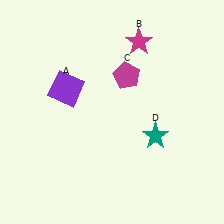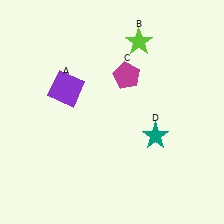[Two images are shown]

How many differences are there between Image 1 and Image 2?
There is 1 difference between the two images.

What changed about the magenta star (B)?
In Image 1, B is magenta. In Image 2, it changed to lime.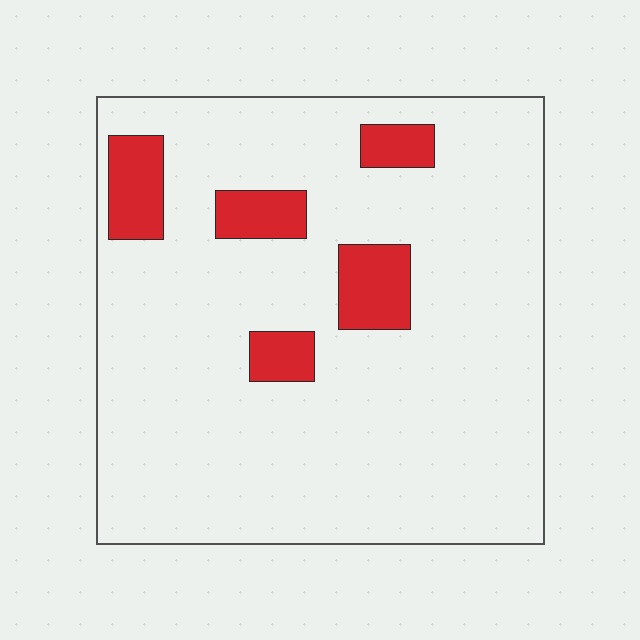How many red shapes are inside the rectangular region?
5.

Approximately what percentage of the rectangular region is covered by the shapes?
Approximately 10%.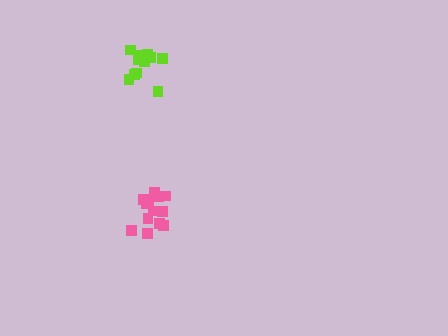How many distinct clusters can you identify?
There are 2 distinct clusters.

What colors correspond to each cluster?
The clusters are colored: lime, pink.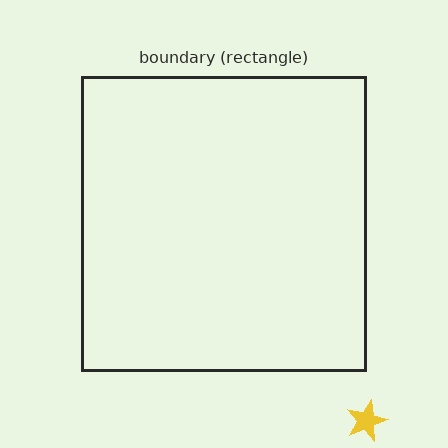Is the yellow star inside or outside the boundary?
Outside.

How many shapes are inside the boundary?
0 inside, 1 outside.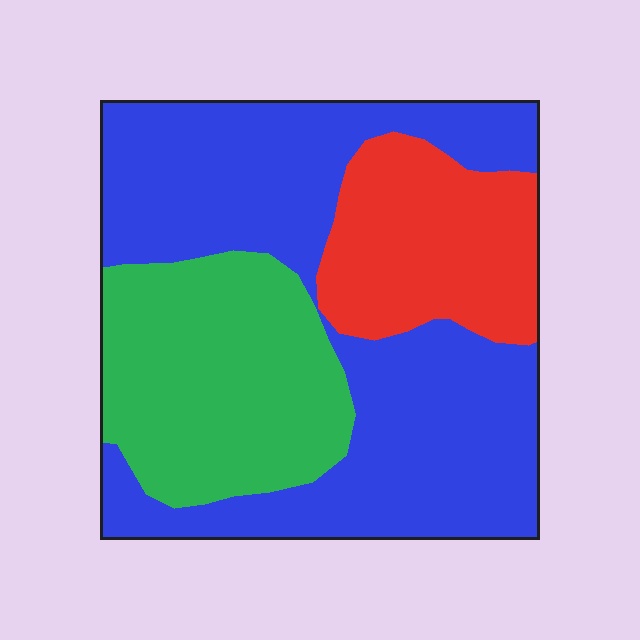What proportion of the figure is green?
Green takes up about one quarter (1/4) of the figure.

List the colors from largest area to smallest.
From largest to smallest: blue, green, red.